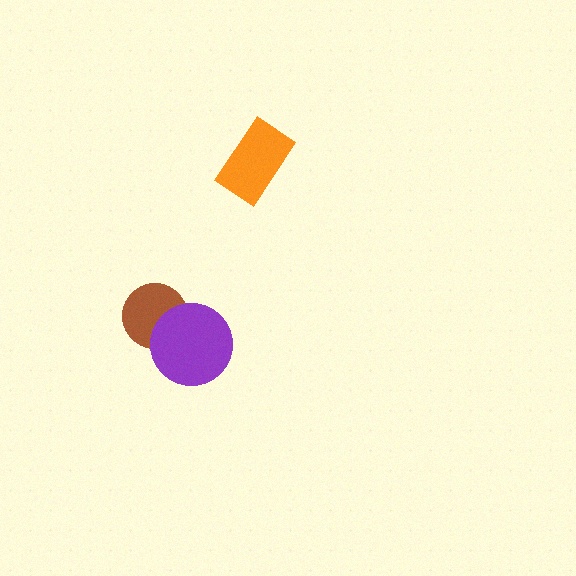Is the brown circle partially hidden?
Yes, it is partially covered by another shape.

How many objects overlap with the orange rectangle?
0 objects overlap with the orange rectangle.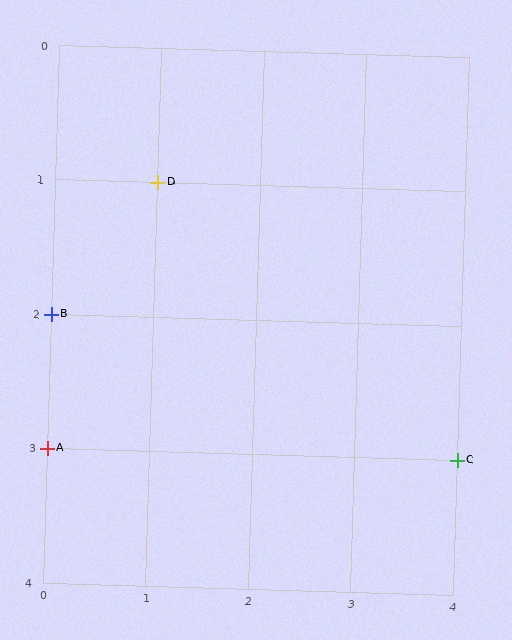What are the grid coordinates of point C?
Point C is at grid coordinates (4, 3).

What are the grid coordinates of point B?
Point B is at grid coordinates (0, 2).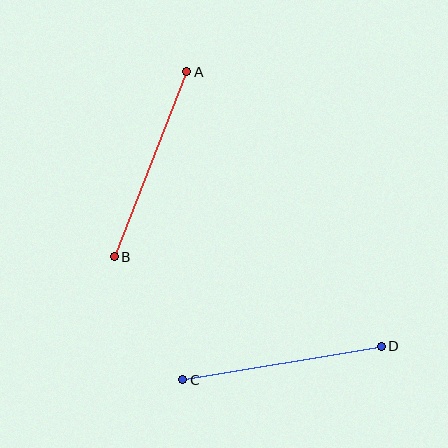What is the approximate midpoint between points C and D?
The midpoint is at approximately (282, 363) pixels.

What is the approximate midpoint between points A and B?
The midpoint is at approximately (150, 164) pixels.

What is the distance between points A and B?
The distance is approximately 199 pixels.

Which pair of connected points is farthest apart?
Points C and D are farthest apart.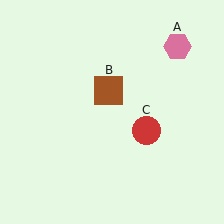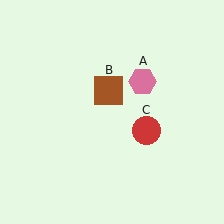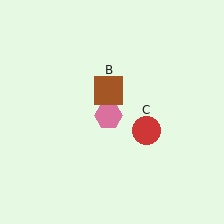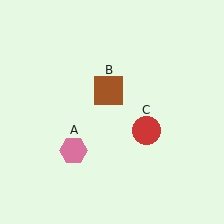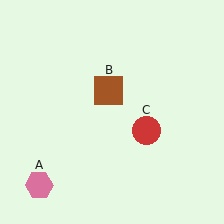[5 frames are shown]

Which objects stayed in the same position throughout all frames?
Brown square (object B) and red circle (object C) remained stationary.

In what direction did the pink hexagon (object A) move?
The pink hexagon (object A) moved down and to the left.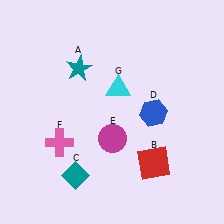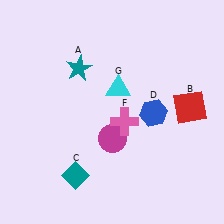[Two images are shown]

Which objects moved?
The objects that moved are: the red square (B), the pink cross (F).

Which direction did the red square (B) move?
The red square (B) moved up.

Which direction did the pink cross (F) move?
The pink cross (F) moved right.